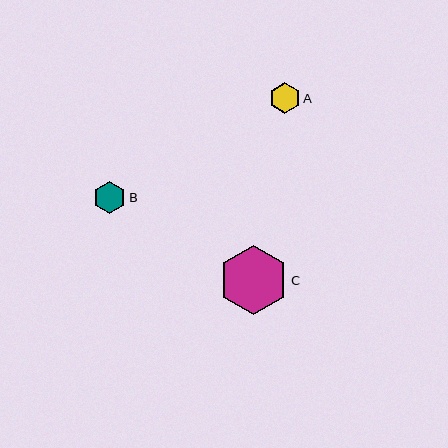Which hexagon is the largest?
Hexagon C is the largest with a size of approximately 69 pixels.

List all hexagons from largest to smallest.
From largest to smallest: C, B, A.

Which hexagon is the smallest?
Hexagon A is the smallest with a size of approximately 31 pixels.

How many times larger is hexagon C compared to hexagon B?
Hexagon C is approximately 2.1 times the size of hexagon B.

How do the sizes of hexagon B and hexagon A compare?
Hexagon B and hexagon A are approximately the same size.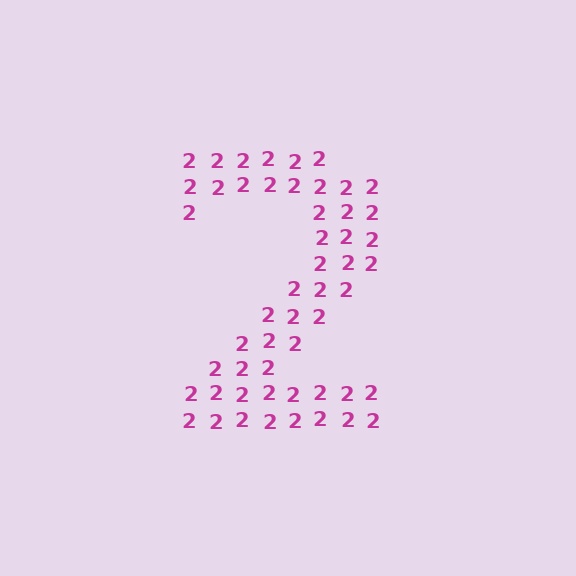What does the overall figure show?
The overall figure shows the digit 2.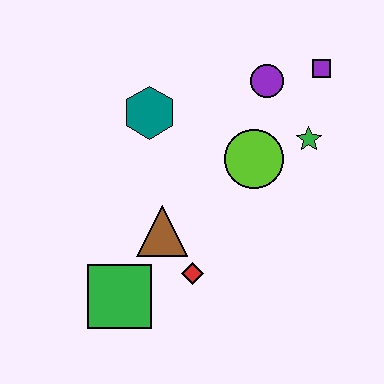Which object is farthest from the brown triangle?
The purple square is farthest from the brown triangle.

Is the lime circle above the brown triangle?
Yes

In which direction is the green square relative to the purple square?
The green square is below the purple square.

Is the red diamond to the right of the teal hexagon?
Yes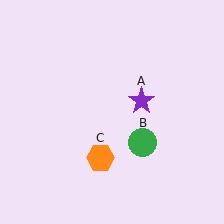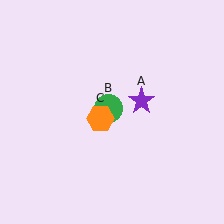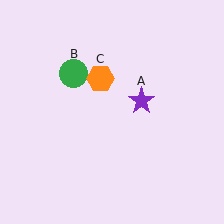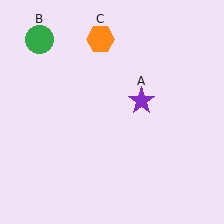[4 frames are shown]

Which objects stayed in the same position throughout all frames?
Purple star (object A) remained stationary.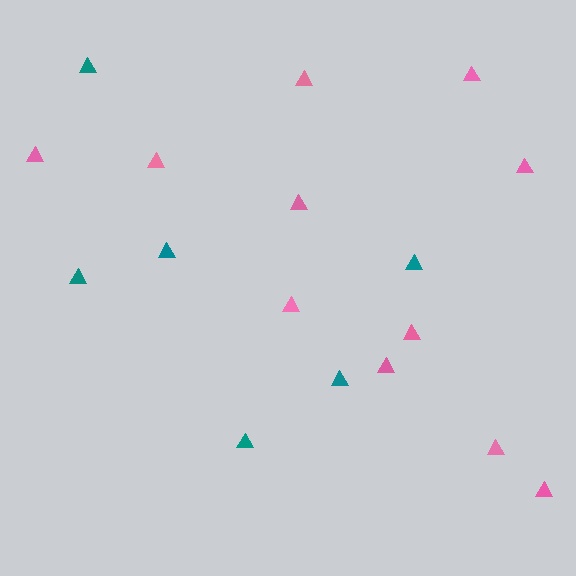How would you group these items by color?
There are 2 groups: one group of teal triangles (6) and one group of pink triangles (11).